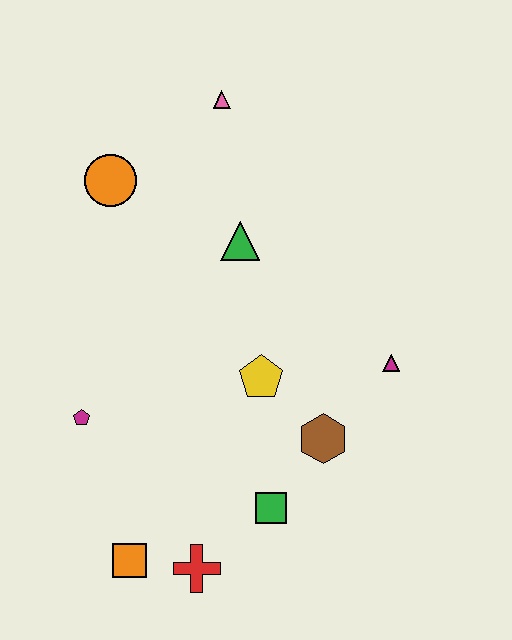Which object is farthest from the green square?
The pink triangle is farthest from the green square.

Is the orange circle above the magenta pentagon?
Yes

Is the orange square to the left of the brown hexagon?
Yes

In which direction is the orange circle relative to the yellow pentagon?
The orange circle is above the yellow pentagon.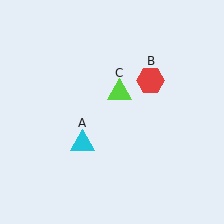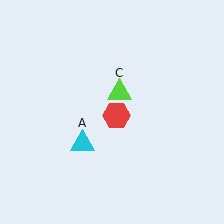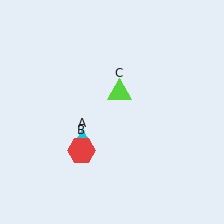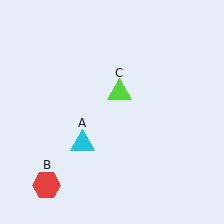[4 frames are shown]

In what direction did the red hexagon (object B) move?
The red hexagon (object B) moved down and to the left.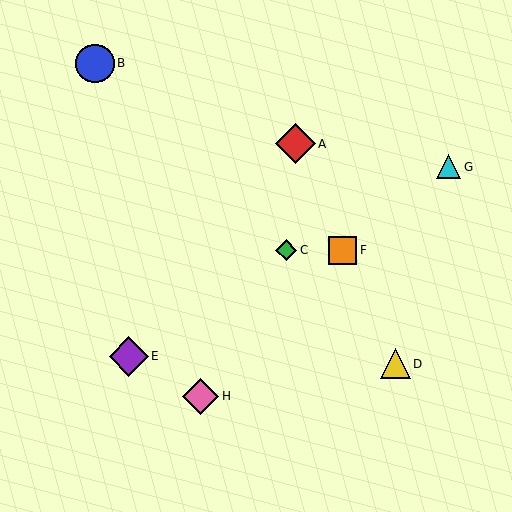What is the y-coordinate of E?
Object E is at y≈356.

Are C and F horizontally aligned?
Yes, both are at y≈250.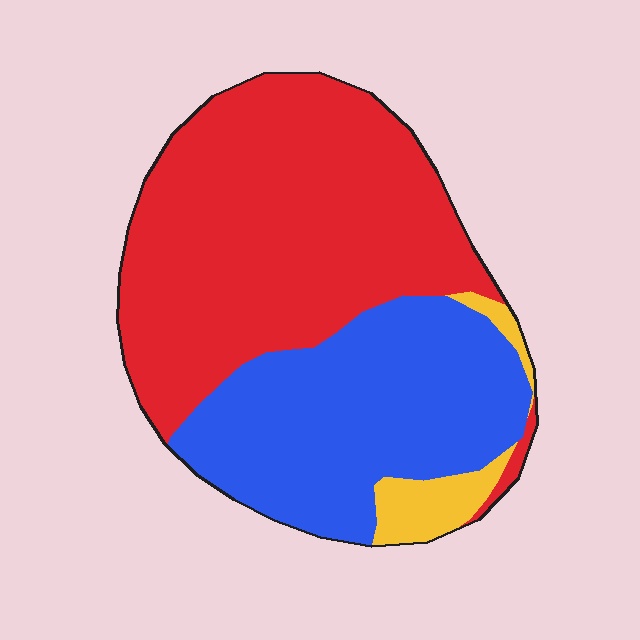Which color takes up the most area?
Red, at roughly 55%.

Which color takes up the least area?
Yellow, at roughly 5%.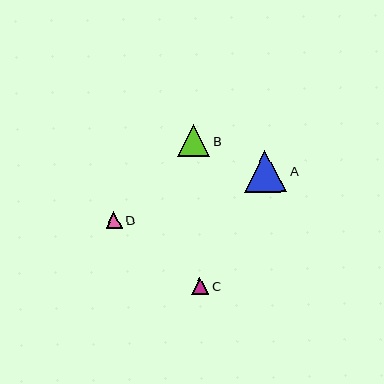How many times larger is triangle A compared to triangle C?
Triangle A is approximately 2.4 times the size of triangle C.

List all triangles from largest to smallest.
From largest to smallest: A, B, C, D.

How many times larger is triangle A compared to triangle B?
Triangle A is approximately 1.3 times the size of triangle B.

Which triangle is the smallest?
Triangle D is the smallest with a size of approximately 17 pixels.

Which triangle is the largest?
Triangle A is the largest with a size of approximately 42 pixels.